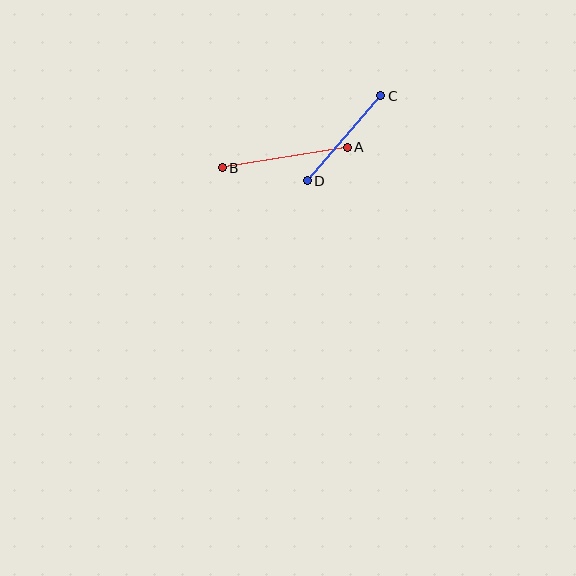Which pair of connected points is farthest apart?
Points A and B are farthest apart.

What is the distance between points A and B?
The distance is approximately 127 pixels.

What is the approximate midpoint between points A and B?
The midpoint is at approximately (285, 158) pixels.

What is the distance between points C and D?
The distance is approximately 112 pixels.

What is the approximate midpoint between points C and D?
The midpoint is at approximately (344, 138) pixels.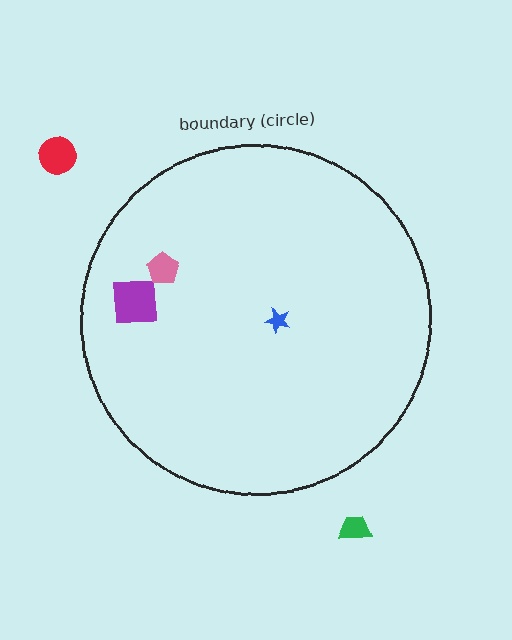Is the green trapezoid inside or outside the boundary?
Outside.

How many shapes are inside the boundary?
3 inside, 2 outside.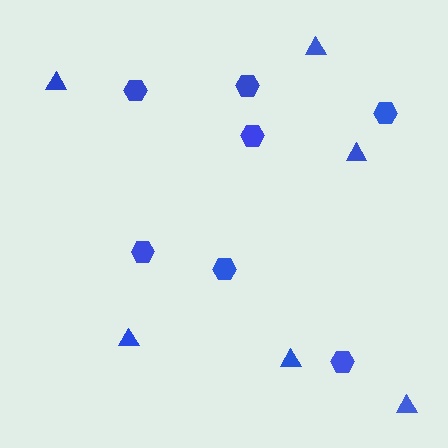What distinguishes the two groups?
There are 2 groups: one group of triangles (6) and one group of hexagons (7).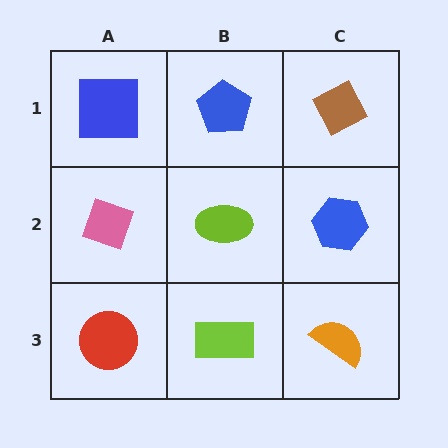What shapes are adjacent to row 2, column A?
A blue square (row 1, column A), a red circle (row 3, column A), a lime ellipse (row 2, column B).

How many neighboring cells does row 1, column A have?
2.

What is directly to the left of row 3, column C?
A lime rectangle.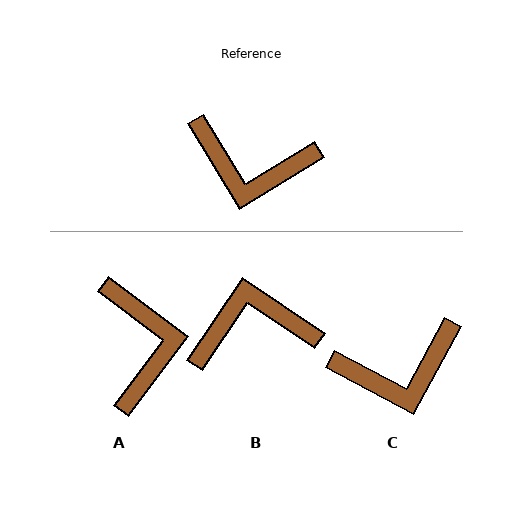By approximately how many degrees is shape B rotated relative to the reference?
Approximately 155 degrees clockwise.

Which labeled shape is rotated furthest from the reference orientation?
B, about 155 degrees away.